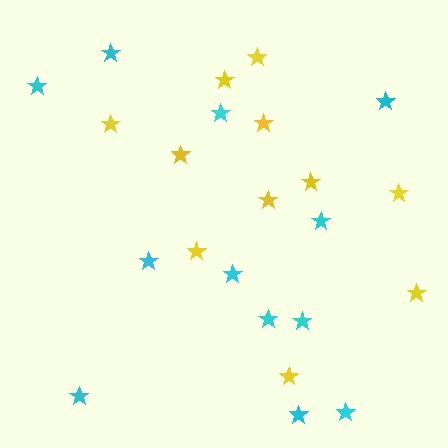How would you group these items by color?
There are 2 groups: one group of cyan stars (12) and one group of yellow stars (11).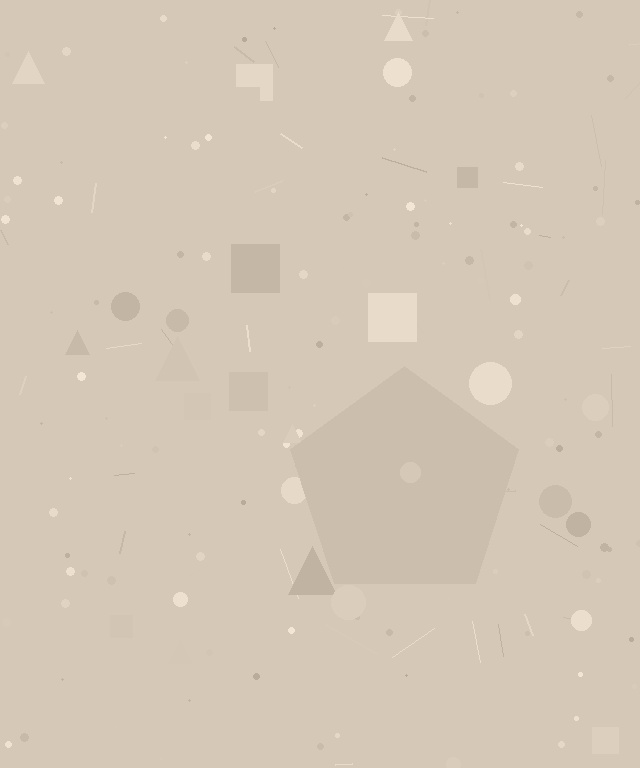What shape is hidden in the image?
A pentagon is hidden in the image.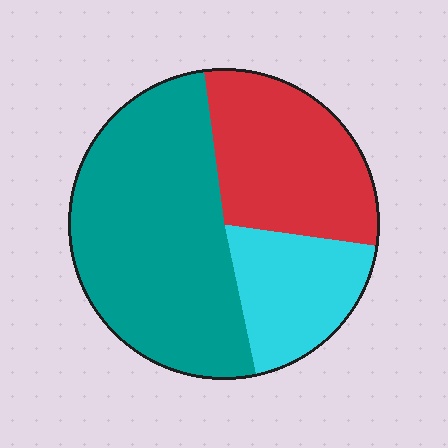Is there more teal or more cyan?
Teal.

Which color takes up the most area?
Teal, at roughly 50%.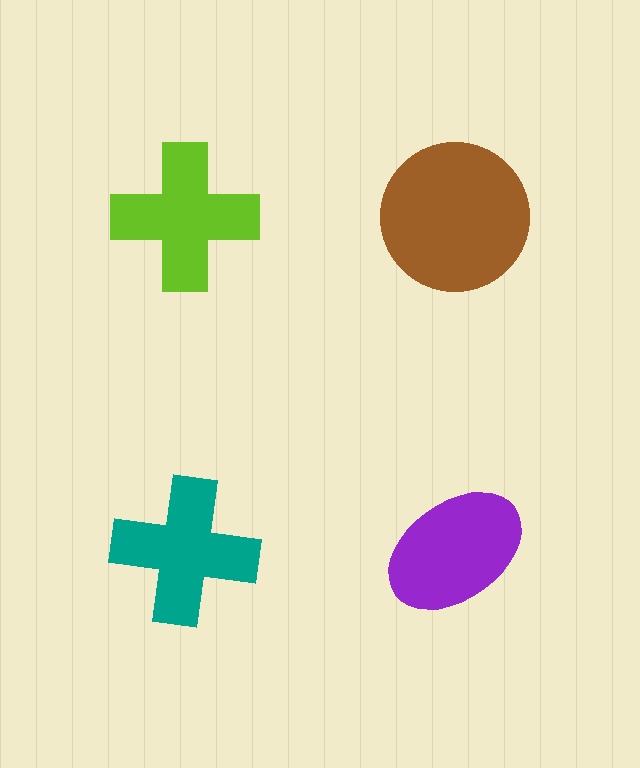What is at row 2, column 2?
A purple ellipse.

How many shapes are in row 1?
2 shapes.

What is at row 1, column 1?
A lime cross.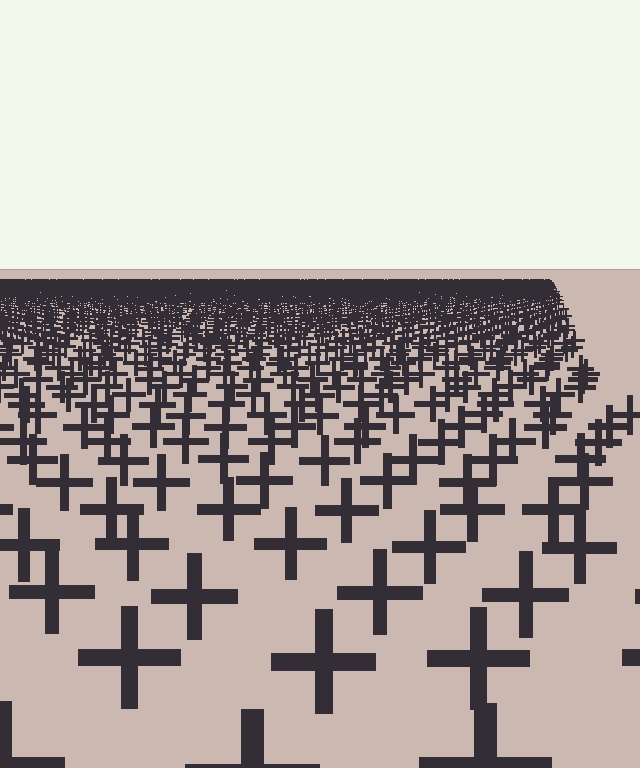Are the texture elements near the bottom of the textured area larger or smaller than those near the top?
Larger. Near the bottom, elements are closer to the viewer and appear at a bigger on-screen size.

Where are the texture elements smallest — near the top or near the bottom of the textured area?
Near the top.